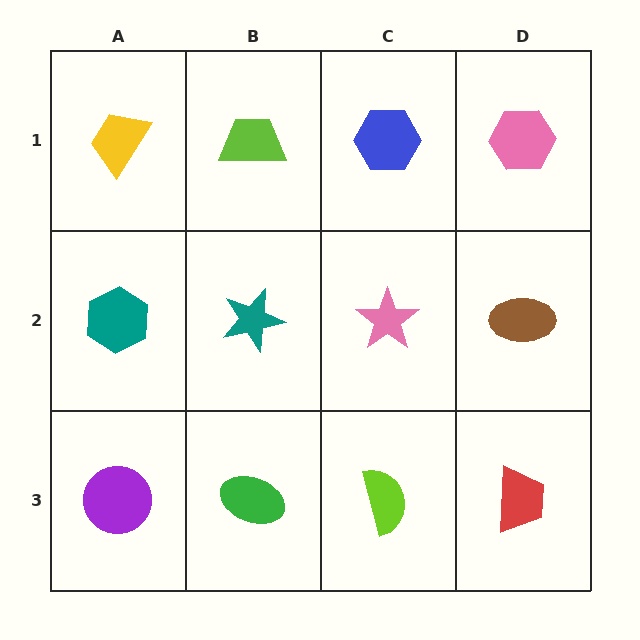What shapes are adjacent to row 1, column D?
A brown ellipse (row 2, column D), a blue hexagon (row 1, column C).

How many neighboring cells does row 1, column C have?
3.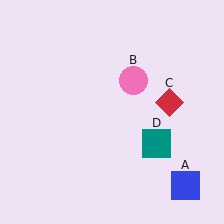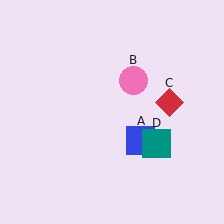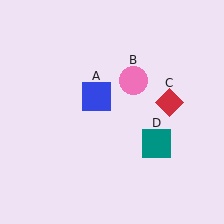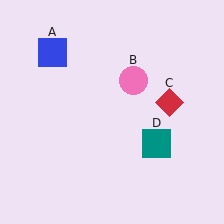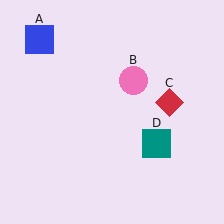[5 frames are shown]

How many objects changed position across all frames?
1 object changed position: blue square (object A).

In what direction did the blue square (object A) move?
The blue square (object A) moved up and to the left.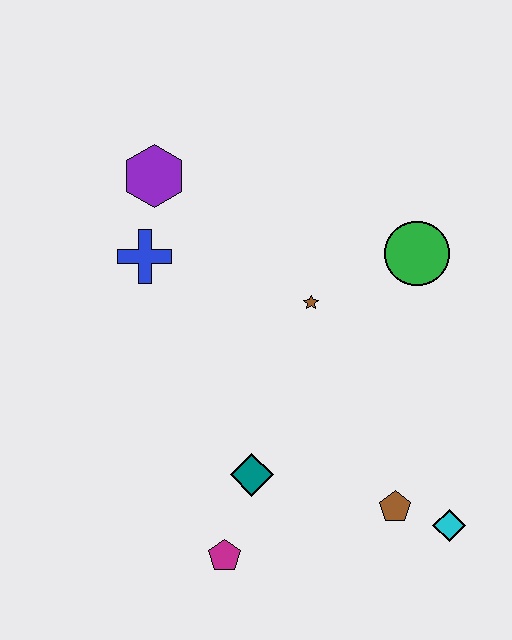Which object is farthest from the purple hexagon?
The cyan diamond is farthest from the purple hexagon.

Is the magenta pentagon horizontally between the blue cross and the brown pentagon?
Yes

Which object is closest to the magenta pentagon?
The teal diamond is closest to the magenta pentagon.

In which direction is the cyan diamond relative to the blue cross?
The cyan diamond is to the right of the blue cross.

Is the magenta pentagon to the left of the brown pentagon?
Yes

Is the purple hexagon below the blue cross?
No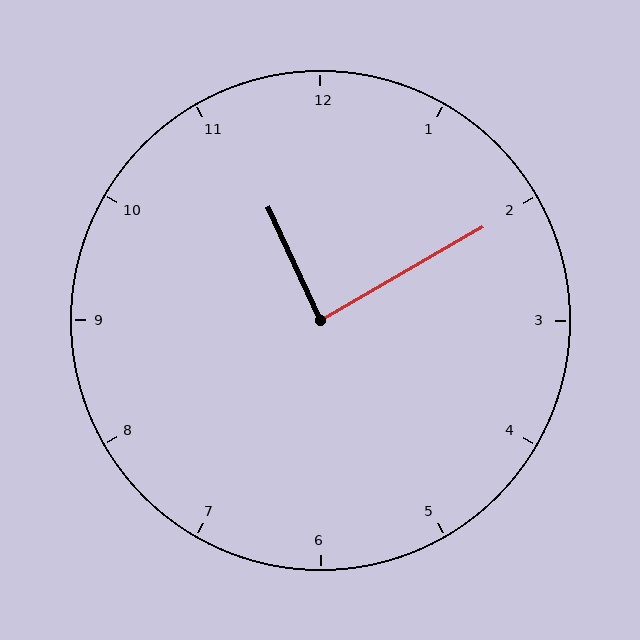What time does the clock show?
11:10.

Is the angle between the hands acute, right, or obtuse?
It is right.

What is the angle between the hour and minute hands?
Approximately 85 degrees.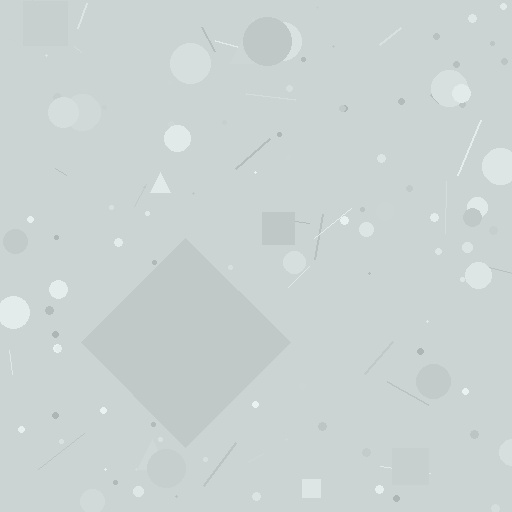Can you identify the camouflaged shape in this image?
The camouflaged shape is a diamond.